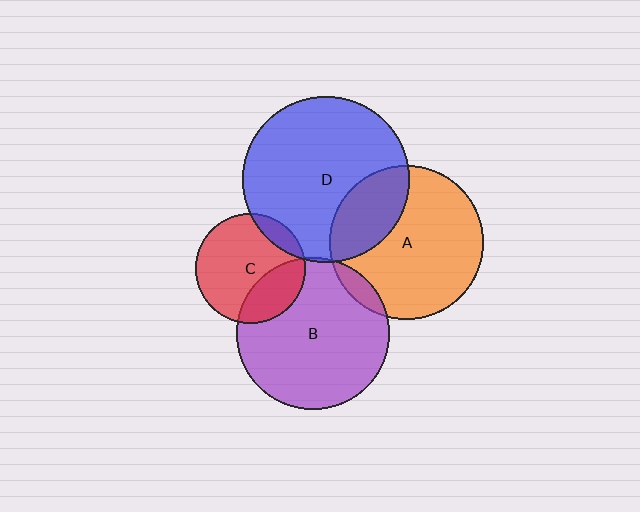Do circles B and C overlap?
Yes.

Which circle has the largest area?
Circle D (blue).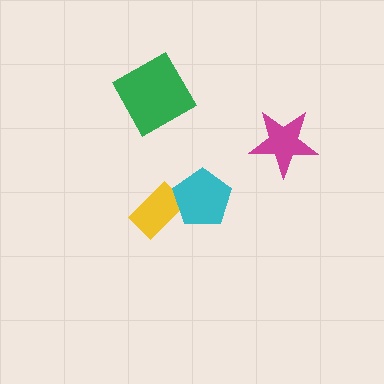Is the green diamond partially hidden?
No, no other shape covers it.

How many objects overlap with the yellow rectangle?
1 object overlaps with the yellow rectangle.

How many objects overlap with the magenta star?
0 objects overlap with the magenta star.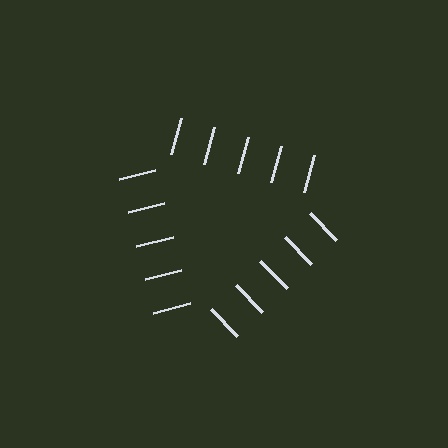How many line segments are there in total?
15 — 5 along each of the 3 edges.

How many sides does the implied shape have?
3 sides — the line-ends trace a triangle.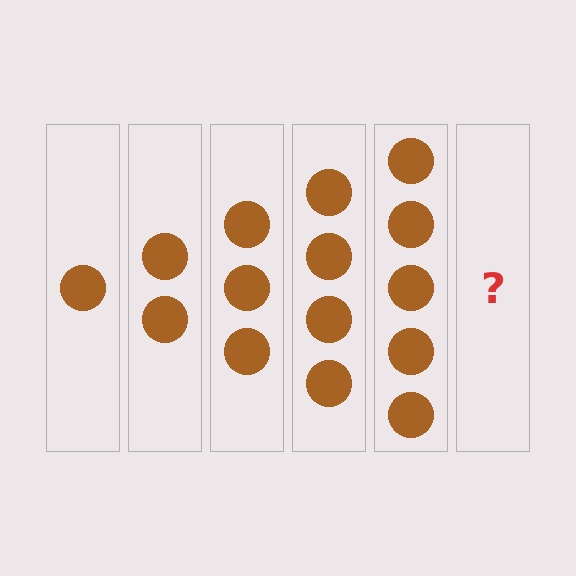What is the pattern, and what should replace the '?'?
The pattern is that each step adds one more circle. The '?' should be 6 circles.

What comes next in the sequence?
The next element should be 6 circles.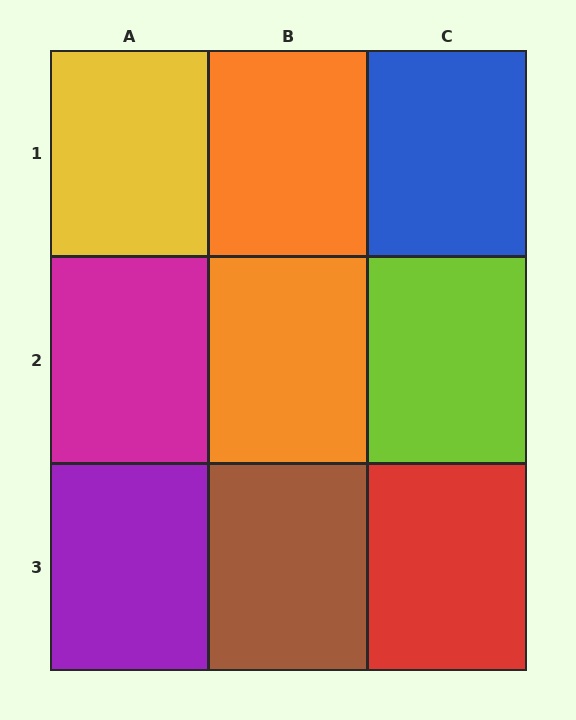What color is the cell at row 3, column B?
Brown.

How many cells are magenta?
1 cell is magenta.